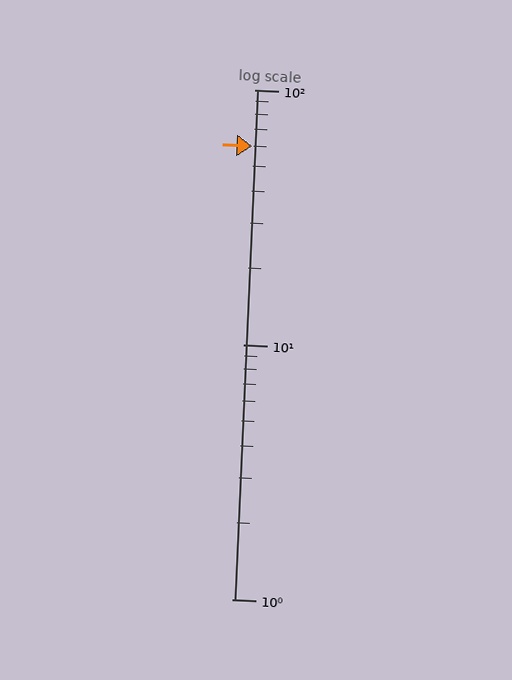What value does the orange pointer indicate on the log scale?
The pointer indicates approximately 60.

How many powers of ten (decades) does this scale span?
The scale spans 2 decades, from 1 to 100.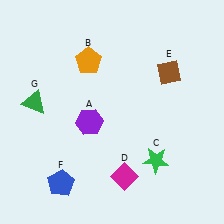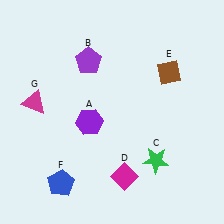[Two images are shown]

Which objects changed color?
B changed from orange to purple. G changed from green to magenta.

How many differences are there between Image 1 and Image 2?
There are 2 differences between the two images.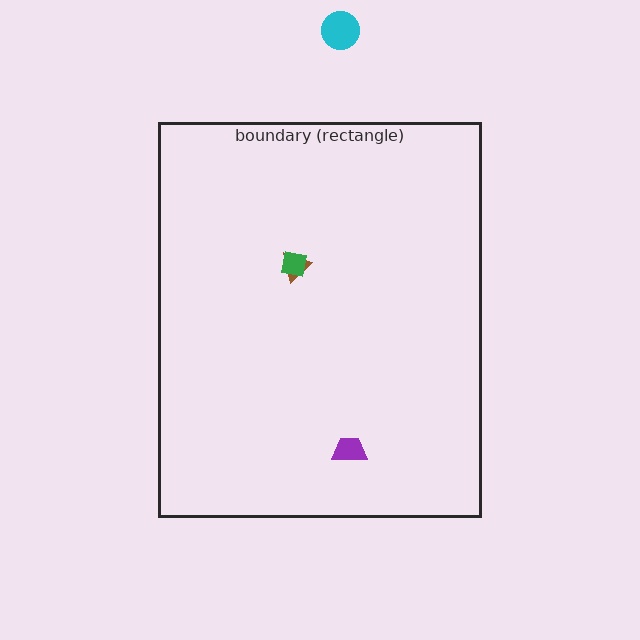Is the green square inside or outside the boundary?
Inside.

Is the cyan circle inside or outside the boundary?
Outside.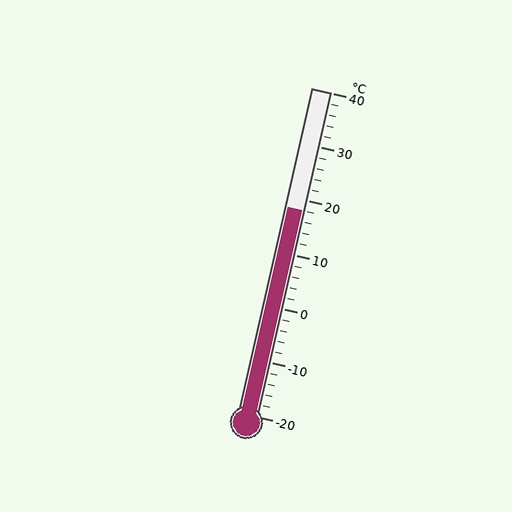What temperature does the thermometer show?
The thermometer shows approximately 18°C.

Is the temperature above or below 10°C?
The temperature is above 10°C.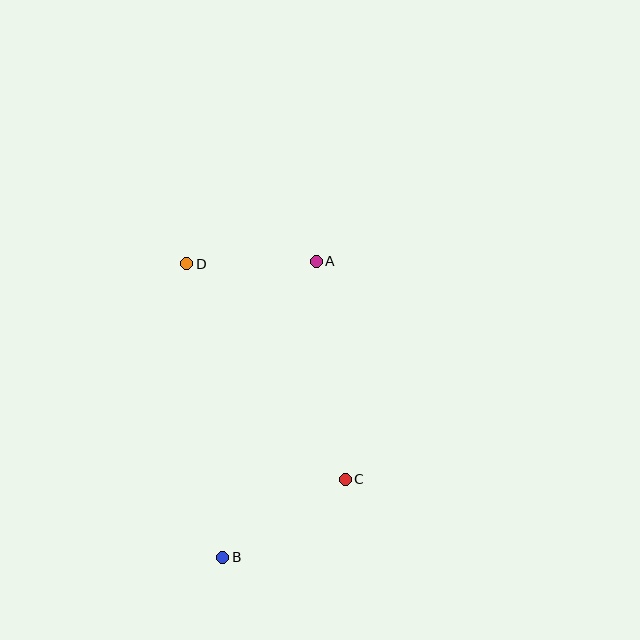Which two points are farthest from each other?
Points A and B are farthest from each other.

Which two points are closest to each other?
Points A and D are closest to each other.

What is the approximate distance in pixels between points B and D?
The distance between B and D is approximately 296 pixels.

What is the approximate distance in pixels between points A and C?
The distance between A and C is approximately 220 pixels.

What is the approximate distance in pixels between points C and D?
The distance between C and D is approximately 268 pixels.